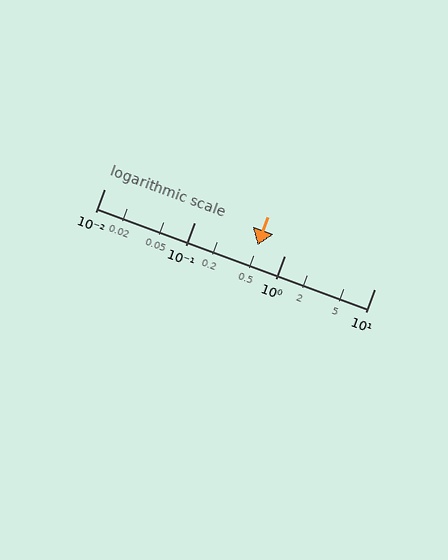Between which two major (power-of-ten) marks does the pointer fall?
The pointer is between 0.1 and 1.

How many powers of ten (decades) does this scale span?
The scale spans 3 decades, from 0.01 to 10.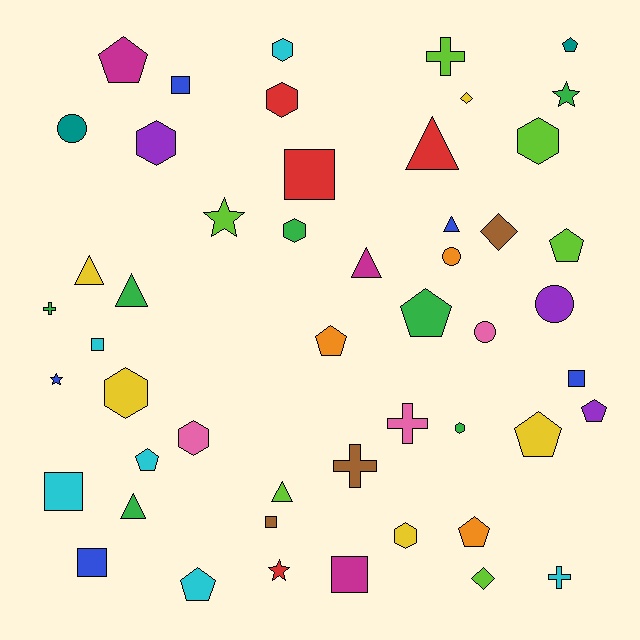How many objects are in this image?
There are 50 objects.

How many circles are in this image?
There are 4 circles.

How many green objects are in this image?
There are 7 green objects.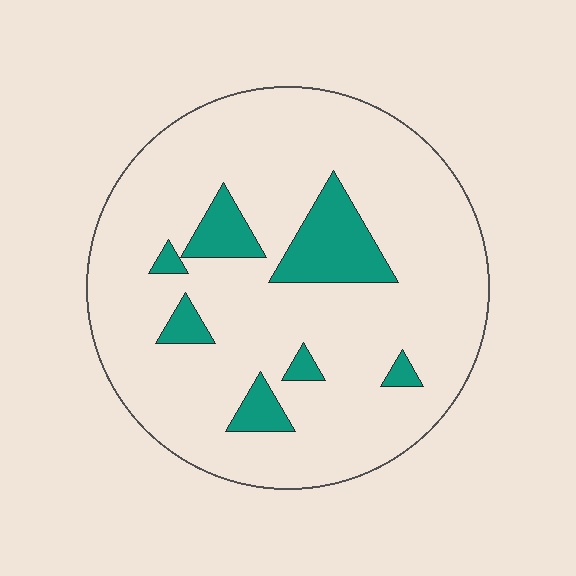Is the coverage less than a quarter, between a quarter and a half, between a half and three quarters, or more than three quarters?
Less than a quarter.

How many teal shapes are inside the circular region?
7.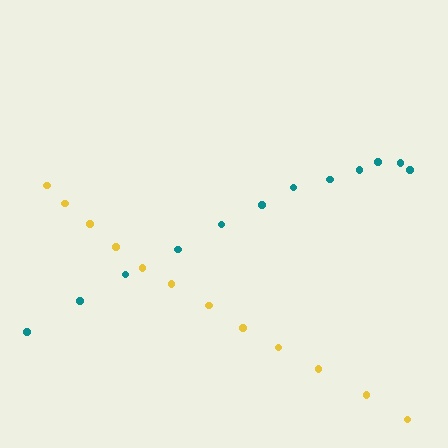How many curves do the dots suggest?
There are 2 distinct paths.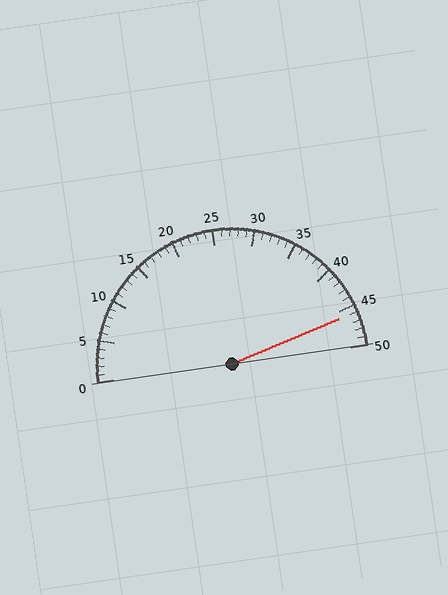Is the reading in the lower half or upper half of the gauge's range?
The reading is in the upper half of the range (0 to 50).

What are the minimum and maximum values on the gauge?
The gauge ranges from 0 to 50.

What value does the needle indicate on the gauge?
The needle indicates approximately 46.